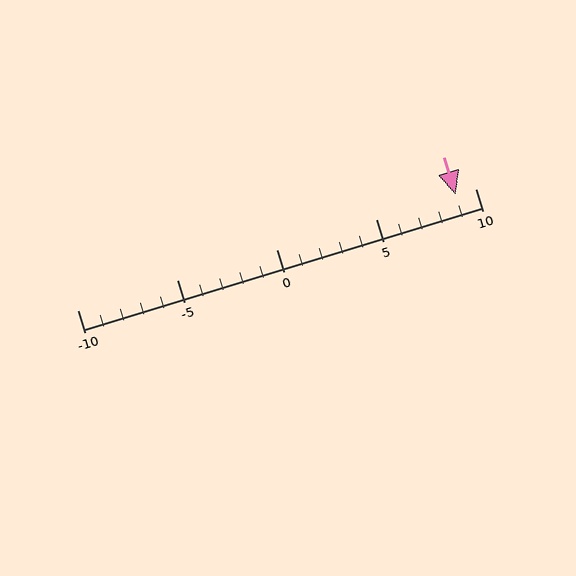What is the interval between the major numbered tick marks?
The major tick marks are spaced 5 units apart.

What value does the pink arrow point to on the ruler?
The pink arrow points to approximately 9.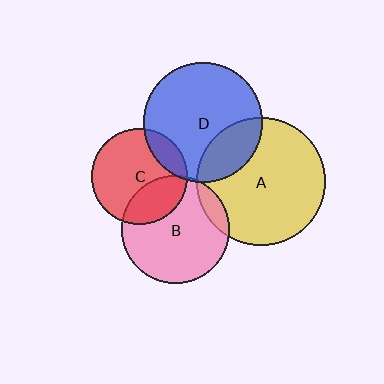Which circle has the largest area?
Circle A (yellow).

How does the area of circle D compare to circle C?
Approximately 1.6 times.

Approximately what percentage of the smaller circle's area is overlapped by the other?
Approximately 15%.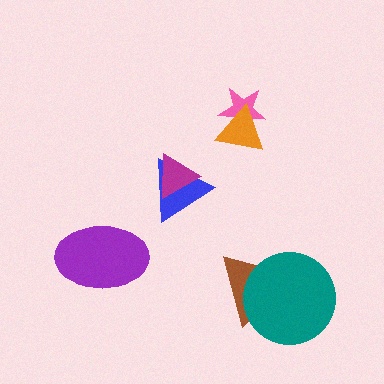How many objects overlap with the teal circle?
1 object overlaps with the teal circle.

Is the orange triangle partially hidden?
No, no other shape covers it.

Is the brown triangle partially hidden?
Yes, it is partially covered by another shape.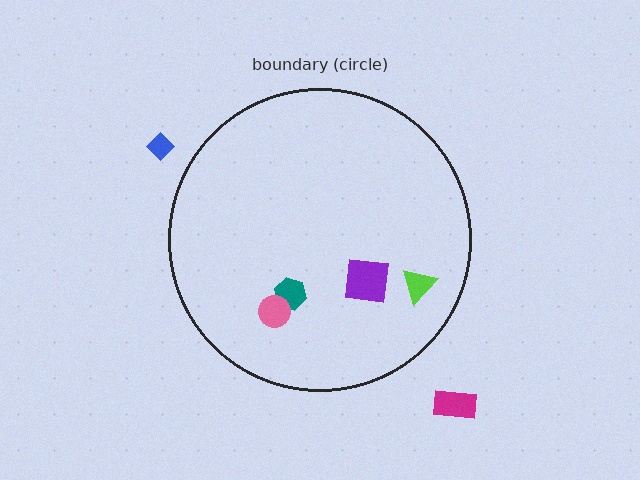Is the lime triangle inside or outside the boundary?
Inside.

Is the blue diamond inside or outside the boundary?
Outside.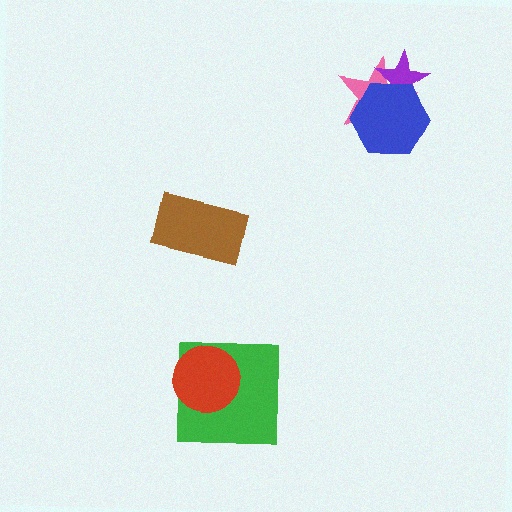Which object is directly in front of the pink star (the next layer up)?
The purple star is directly in front of the pink star.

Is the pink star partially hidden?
Yes, it is partially covered by another shape.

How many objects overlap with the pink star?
2 objects overlap with the pink star.